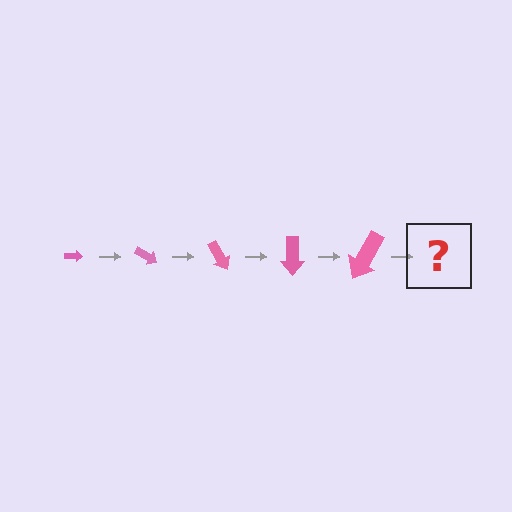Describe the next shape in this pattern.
It should be an arrow, larger than the previous one and rotated 150 degrees from the start.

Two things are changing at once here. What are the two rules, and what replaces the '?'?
The two rules are that the arrow grows larger each step and it rotates 30 degrees each step. The '?' should be an arrow, larger than the previous one and rotated 150 degrees from the start.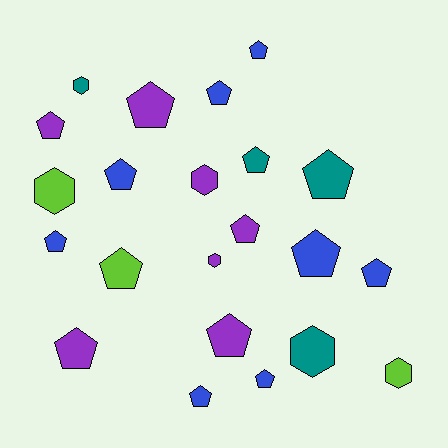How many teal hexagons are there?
There are 2 teal hexagons.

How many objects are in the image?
There are 22 objects.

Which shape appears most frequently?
Pentagon, with 16 objects.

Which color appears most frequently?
Blue, with 8 objects.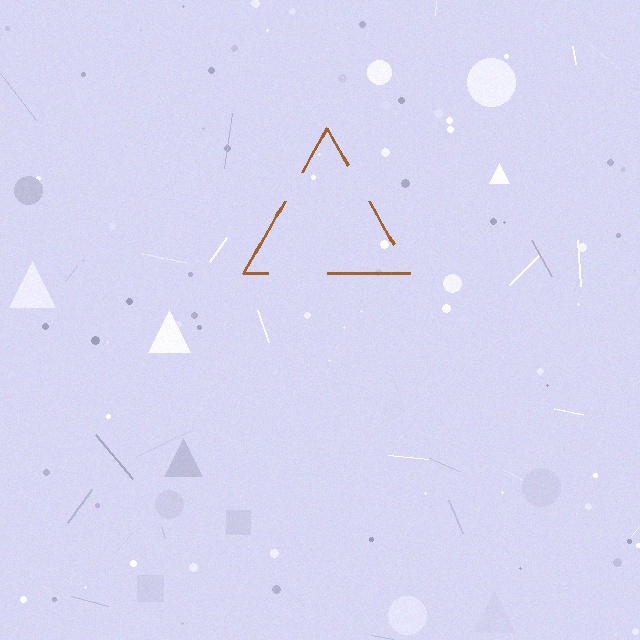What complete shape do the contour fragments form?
The contour fragments form a triangle.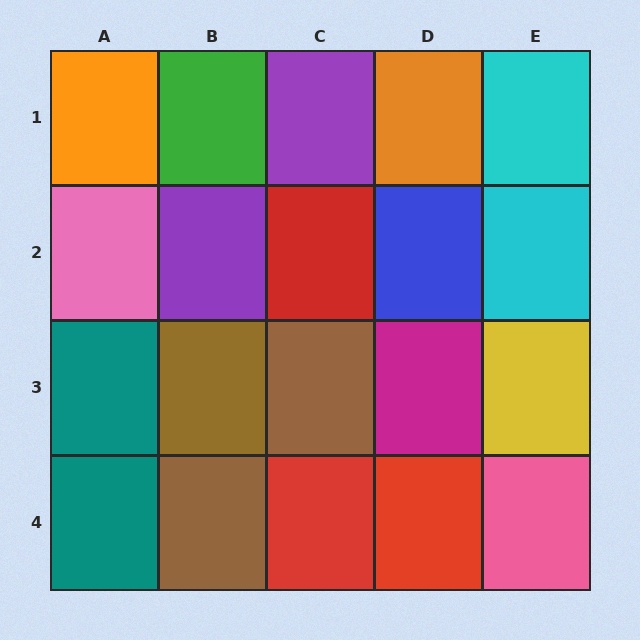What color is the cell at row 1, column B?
Green.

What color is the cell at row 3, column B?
Brown.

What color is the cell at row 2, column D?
Blue.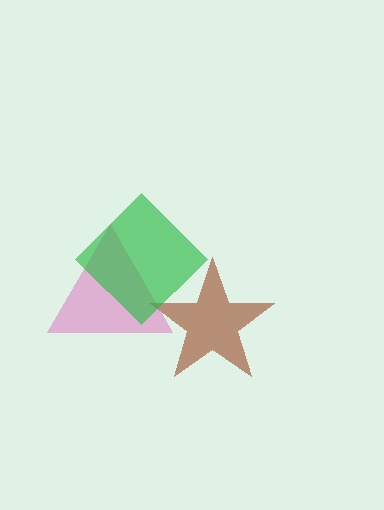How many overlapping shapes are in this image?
There are 3 overlapping shapes in the image.